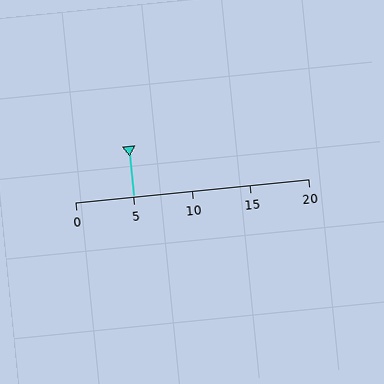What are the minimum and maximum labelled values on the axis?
The axis runs from 0 to 20.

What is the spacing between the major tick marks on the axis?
The major ticks are spaced 5 apart.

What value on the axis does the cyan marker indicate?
The marker indicates approximately 5.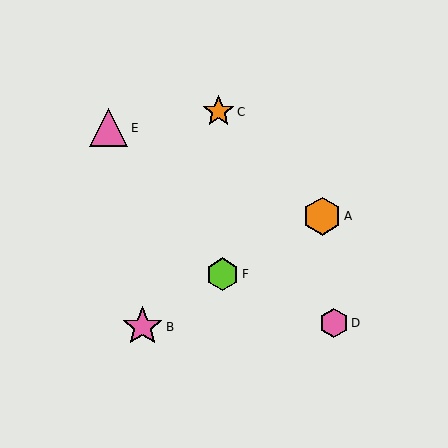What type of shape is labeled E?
Shape E is a pink triangle.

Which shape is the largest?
The pink star (labeled B) is the largest.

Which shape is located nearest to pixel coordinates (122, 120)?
The pink triangle (labeled E) at (109, 128) is nearest to that location.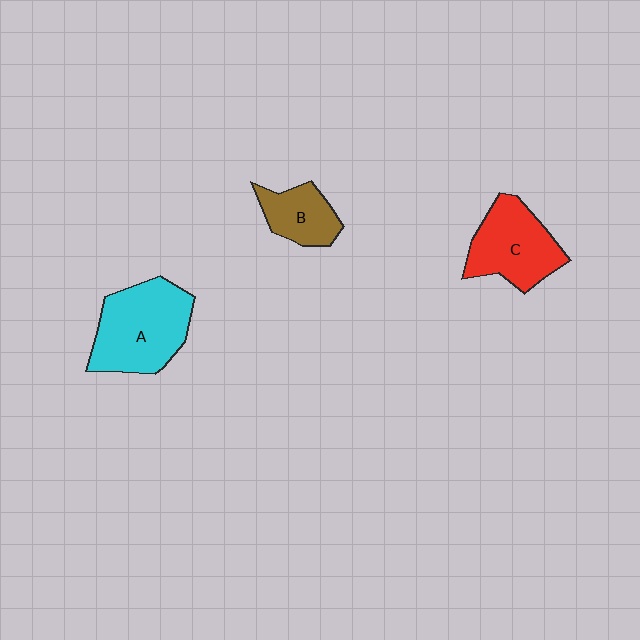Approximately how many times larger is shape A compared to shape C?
Approximately 1.2 times.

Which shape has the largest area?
Shape A (cyan).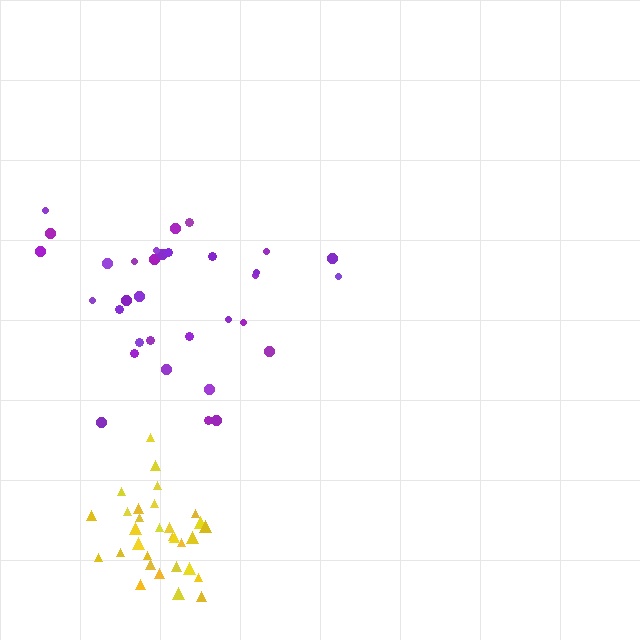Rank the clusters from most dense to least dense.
yellow, purple.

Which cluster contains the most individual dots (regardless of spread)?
Purple (33).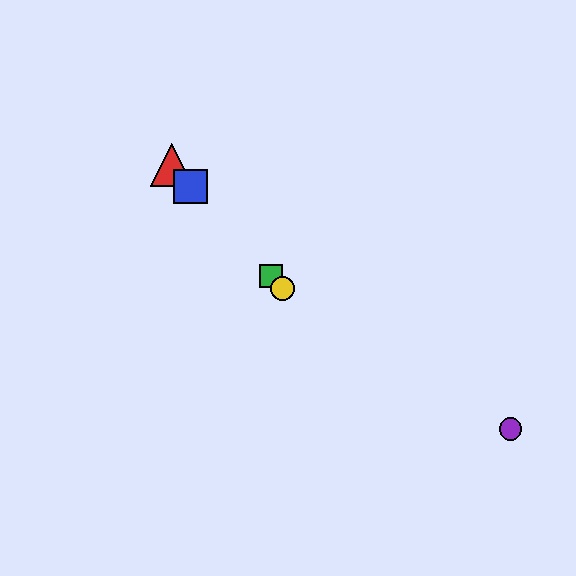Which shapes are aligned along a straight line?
The red triangle, the blue square, the green square, the yellow circle are aligned along a straight line.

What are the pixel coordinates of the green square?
The green square is at (271, 276).